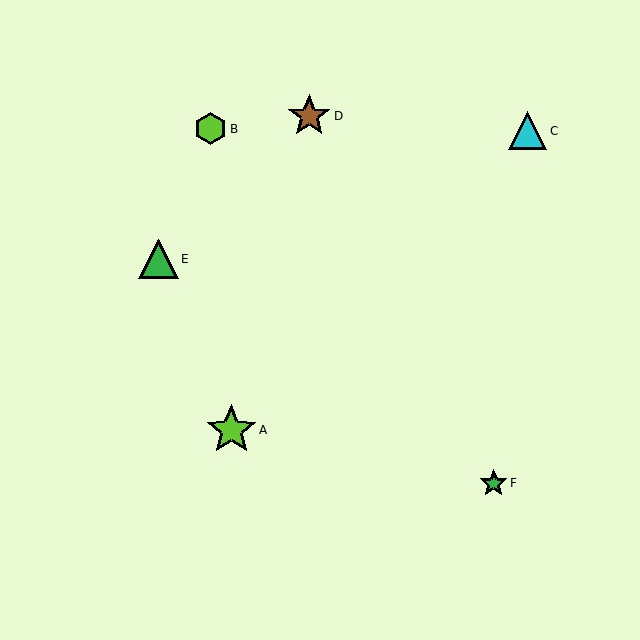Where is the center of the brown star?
The center of the brown star is at (309, 116).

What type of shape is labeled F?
Shape F is a green star.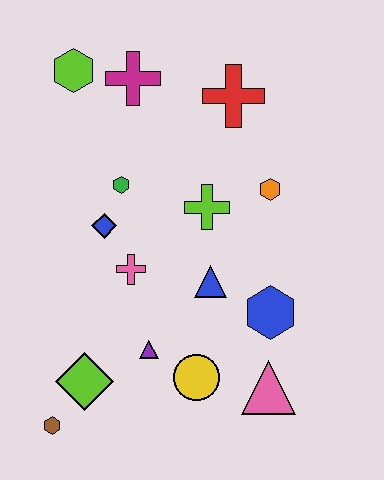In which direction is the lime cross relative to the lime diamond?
The lime cross is above the lime diamond.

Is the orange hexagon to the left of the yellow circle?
No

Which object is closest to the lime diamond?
The brown hexagon is closest to the lime diamond.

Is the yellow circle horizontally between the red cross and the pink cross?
Yes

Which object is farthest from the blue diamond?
The pink triangle is farthest from the blue diamond.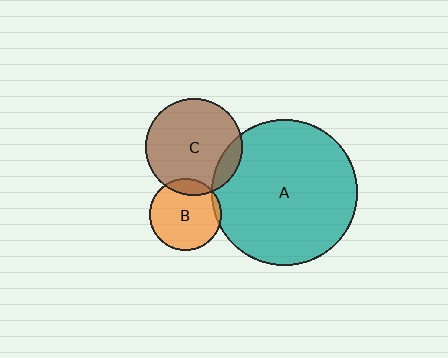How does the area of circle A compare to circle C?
Approximately 2.3 times.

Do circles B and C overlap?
Yes.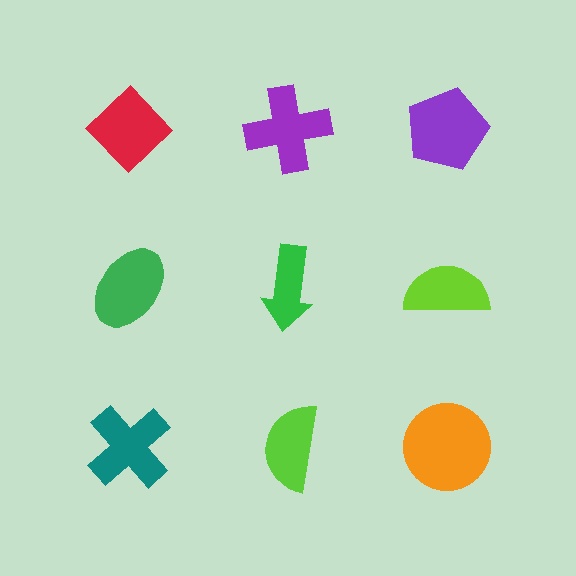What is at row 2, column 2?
A green arrow.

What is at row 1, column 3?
A purple pentagon.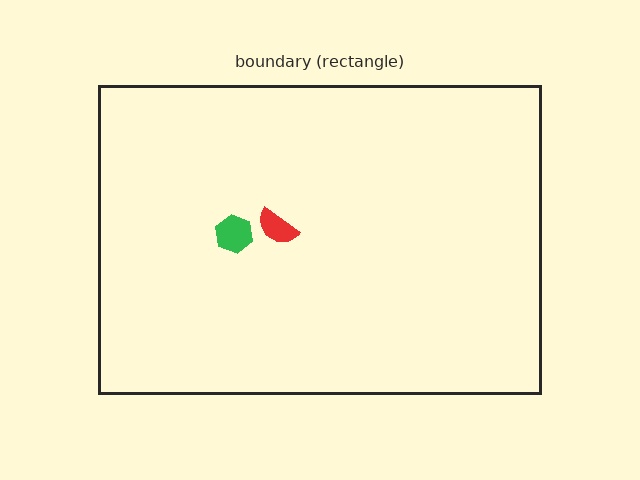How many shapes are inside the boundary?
2 inside, 0 outside.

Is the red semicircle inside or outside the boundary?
Inside.